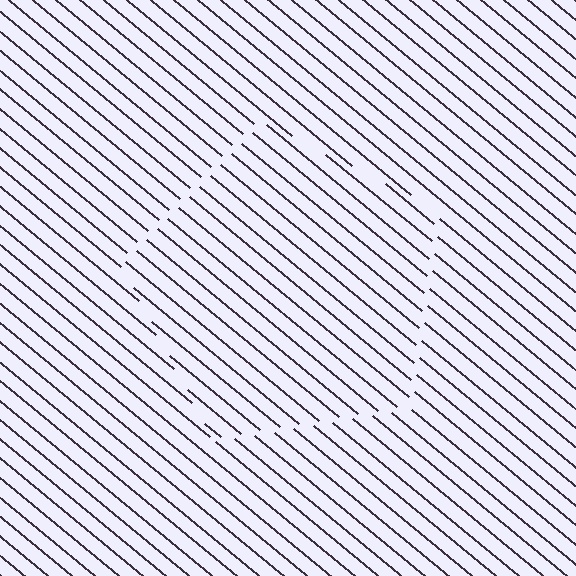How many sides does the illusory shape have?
5 sides — the line-ends trace a pentagon.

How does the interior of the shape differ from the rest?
The interior of the shape contains the same grating, shifted by half a period — the contour is defined by the phase discontinuity where line-ends from the inner and outer gratings abut.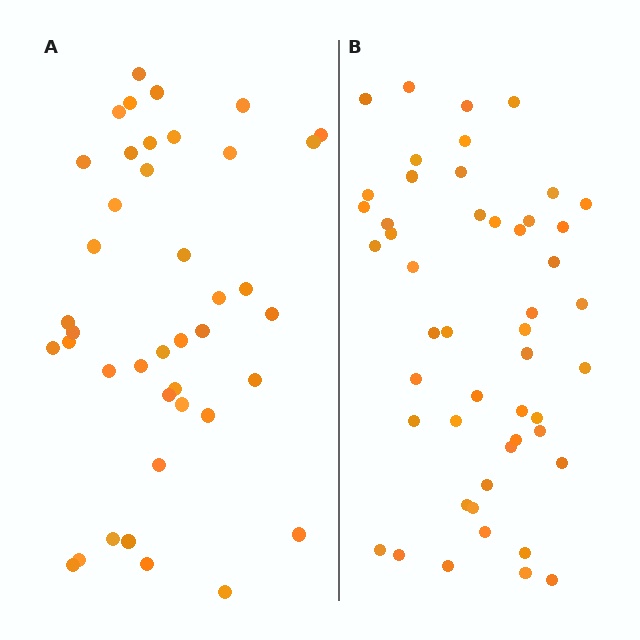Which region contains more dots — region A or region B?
Region B (the right region) has more dots.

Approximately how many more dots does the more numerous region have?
Region B has roughly 8 or so more dots than region A.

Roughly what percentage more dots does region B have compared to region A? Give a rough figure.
About 20% more.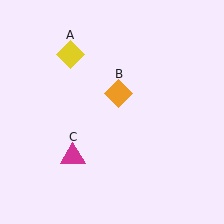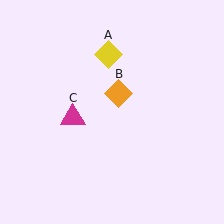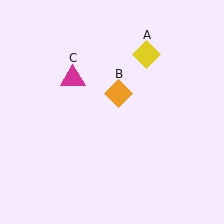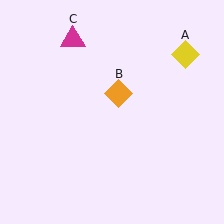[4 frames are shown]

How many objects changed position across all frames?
2 objects changed position: yellow diamond (object A), magenta triangle (object C).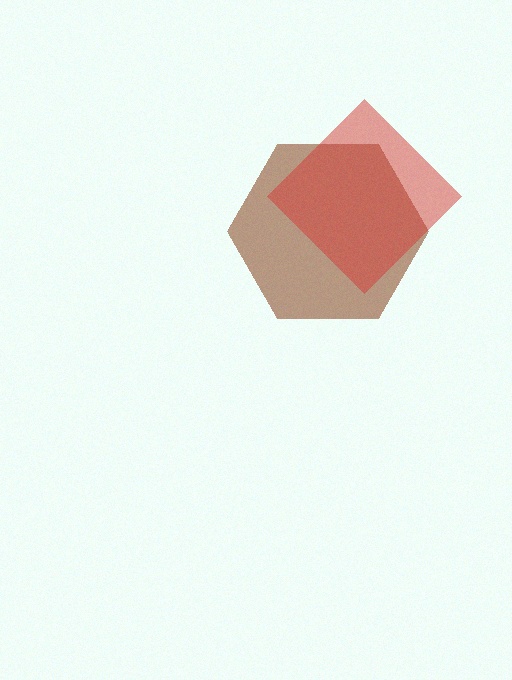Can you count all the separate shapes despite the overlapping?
Yes, there are 2 separate shapes.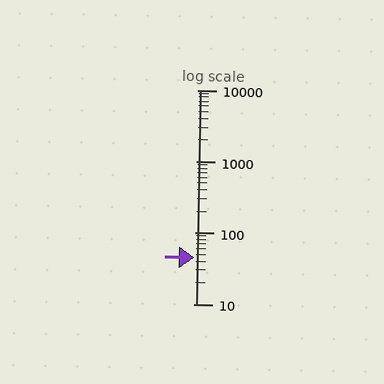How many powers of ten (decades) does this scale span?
The scale spans 3 decades, from 10 to 10000.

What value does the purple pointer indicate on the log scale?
The pointer indicates approximately 45.